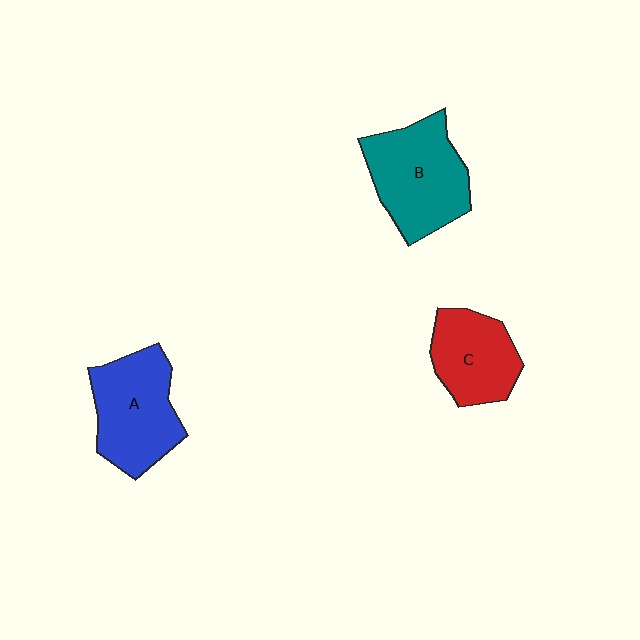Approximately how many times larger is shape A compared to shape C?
Approximately 1.3 times.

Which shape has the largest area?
Shape B (teal).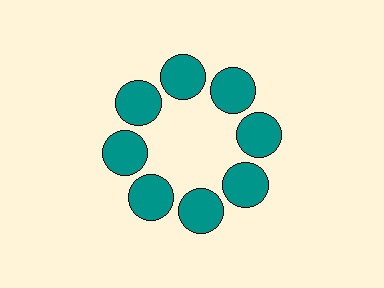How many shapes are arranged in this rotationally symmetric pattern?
There are 8 shapes, arranged in 8 groups of 1.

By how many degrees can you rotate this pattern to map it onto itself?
The pattern maps onto itself every 45 degrees of rotation.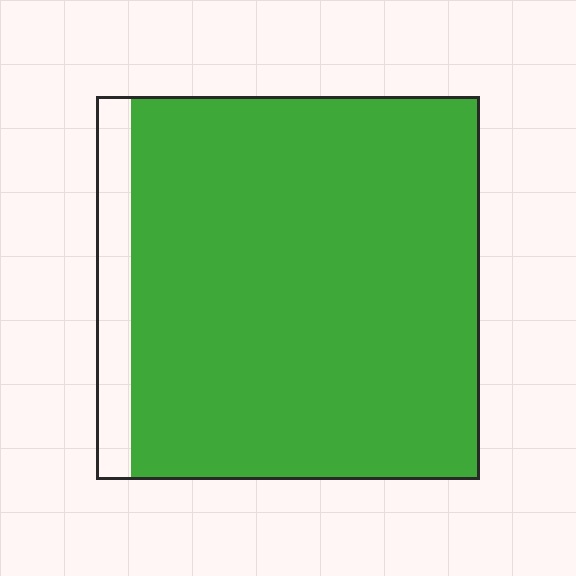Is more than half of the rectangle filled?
Yes.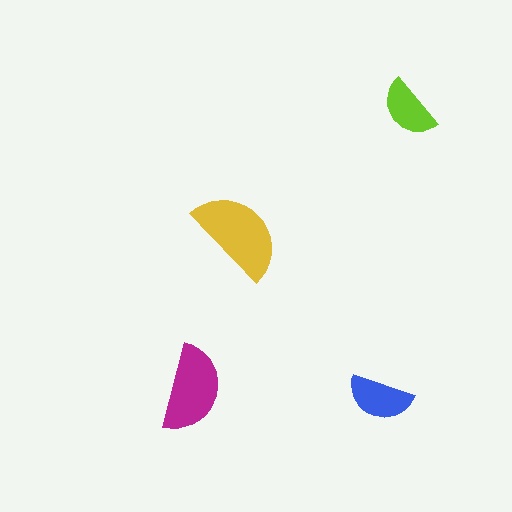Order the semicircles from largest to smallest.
the yellow one, the magenta one, the blue one, the lime one.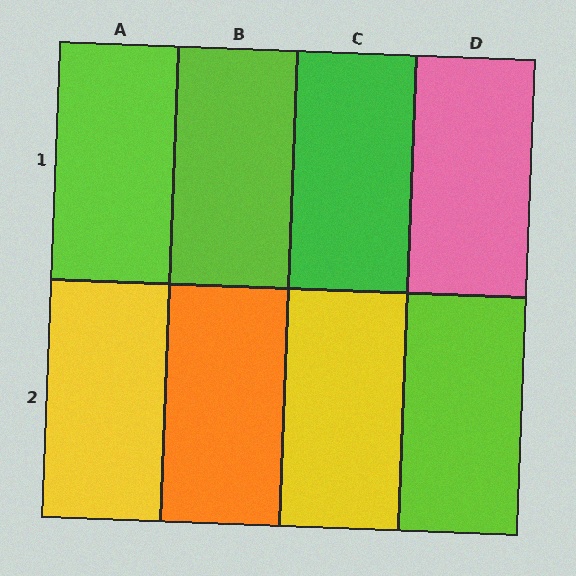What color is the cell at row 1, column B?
Lime.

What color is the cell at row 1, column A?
Lime.